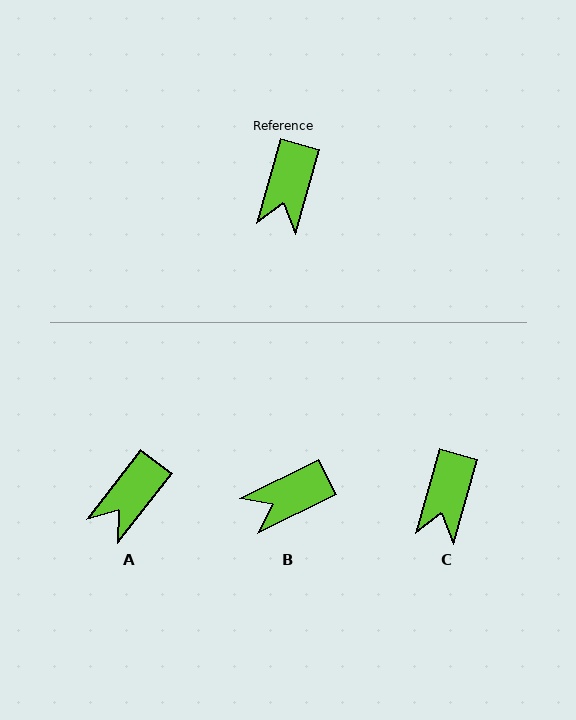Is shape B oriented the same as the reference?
No, it is off by about 48 degrees.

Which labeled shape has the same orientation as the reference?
C.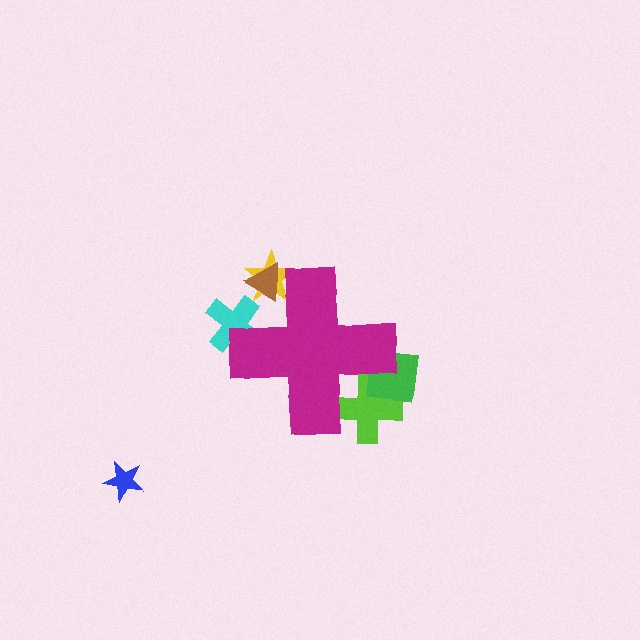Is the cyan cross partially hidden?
Yes, the cyan cross is partially hidden behind the magenta cross.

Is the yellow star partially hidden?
Yes, the yellow star is partially hidden behind the magenta cross.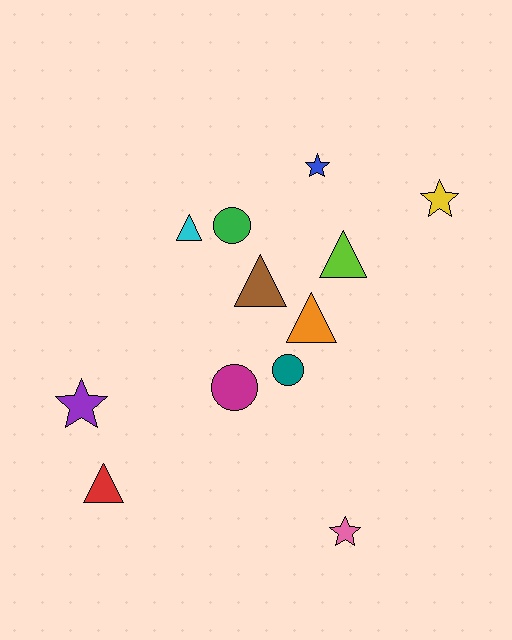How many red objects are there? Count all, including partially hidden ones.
There is 1 red object.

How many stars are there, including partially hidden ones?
There are 4 stars.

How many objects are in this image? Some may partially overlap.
There are 12 objects.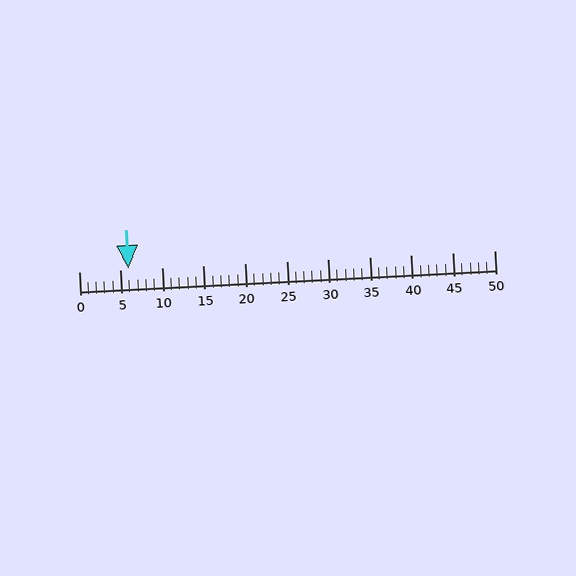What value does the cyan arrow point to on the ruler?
The cyan arrow points to approximately 6.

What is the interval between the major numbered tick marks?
The major tick marks are spaced 5 units apart.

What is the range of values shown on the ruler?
The ruler shows values from 0 to 50.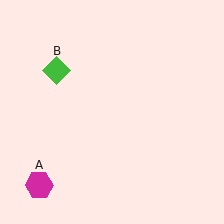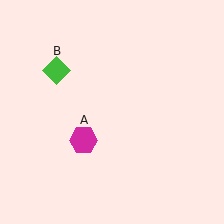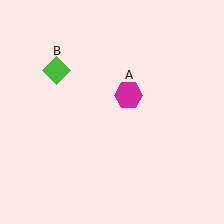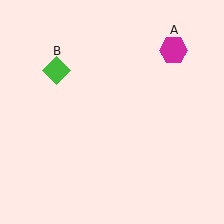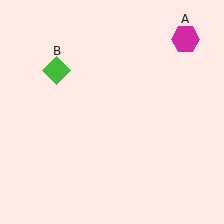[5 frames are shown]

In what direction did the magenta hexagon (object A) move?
The magenta hexagon (object A) moved up and to the right.